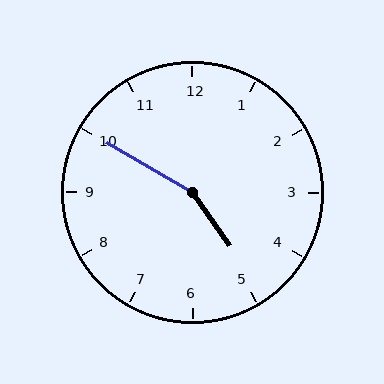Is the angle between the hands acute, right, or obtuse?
It is obtuse.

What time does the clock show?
4:50.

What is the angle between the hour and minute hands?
Approximately 155 degrees.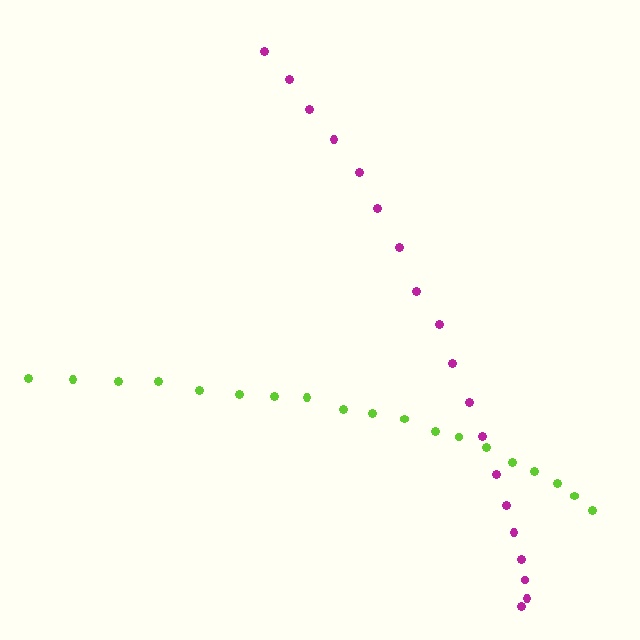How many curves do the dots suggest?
There are 2 distinct paths.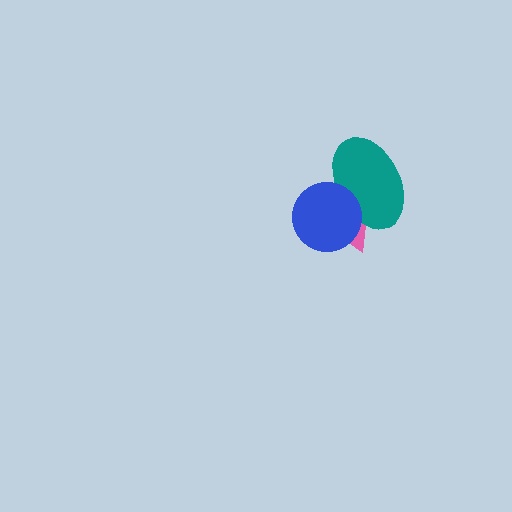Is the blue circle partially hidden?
No, no other shape covers it.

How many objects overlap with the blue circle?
2 objects overlap with the blue circle.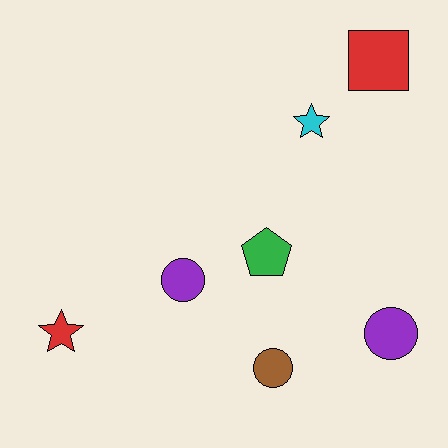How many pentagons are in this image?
There is 1 pentagon.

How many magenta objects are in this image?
There are no magenta objects.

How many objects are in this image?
There are 7 objects.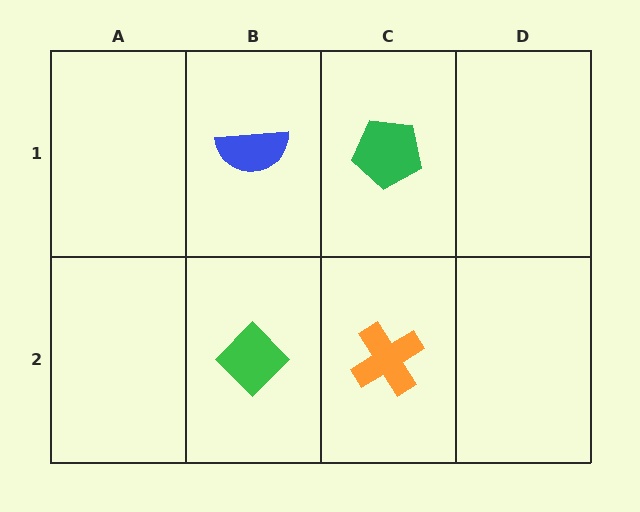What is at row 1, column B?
A blue semicircle.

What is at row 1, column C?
A green pentagon.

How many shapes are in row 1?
2 shapes.